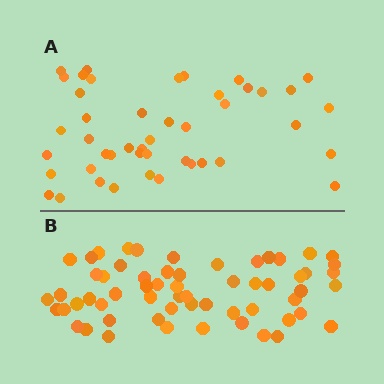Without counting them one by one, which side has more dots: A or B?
Region B (the bottom region) has more dots.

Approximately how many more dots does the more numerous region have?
Region B has approximately 15 more dots than region A.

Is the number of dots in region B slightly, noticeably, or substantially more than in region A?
Region B has noticeably more, but not dramatically so. The ratio is roughly 1.3 to 1.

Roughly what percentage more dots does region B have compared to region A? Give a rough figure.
About 35% more.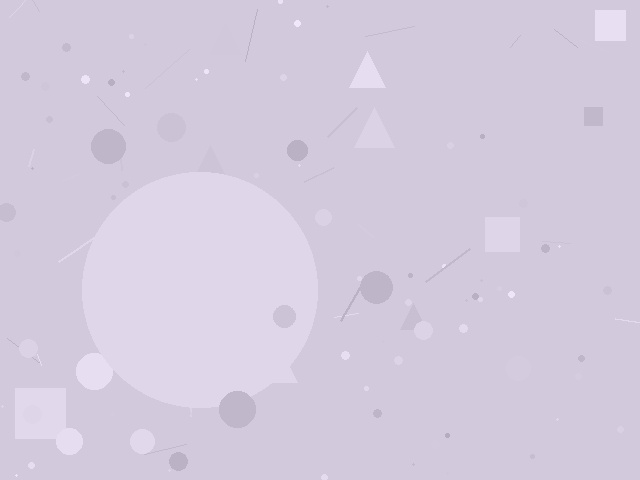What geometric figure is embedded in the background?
A circle is embedded in the background.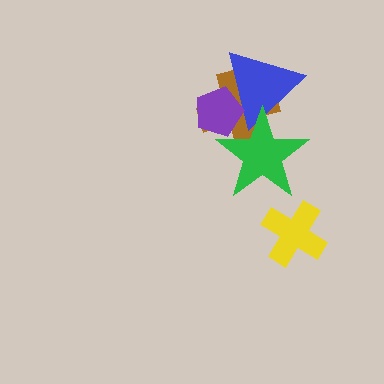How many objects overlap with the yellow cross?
0 objects overlap with the yellow cross.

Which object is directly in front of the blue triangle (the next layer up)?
The purple pentagon is directly in front of the blue triangle.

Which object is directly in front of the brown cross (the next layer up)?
The blue triangle is directly in front of the brown cross.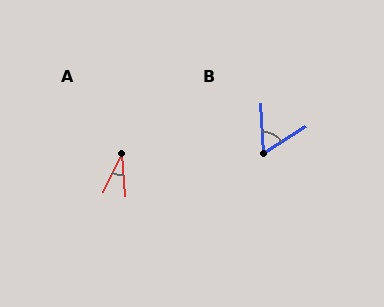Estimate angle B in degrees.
Approximately 61 degrees.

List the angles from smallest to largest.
A (31°), B (61°).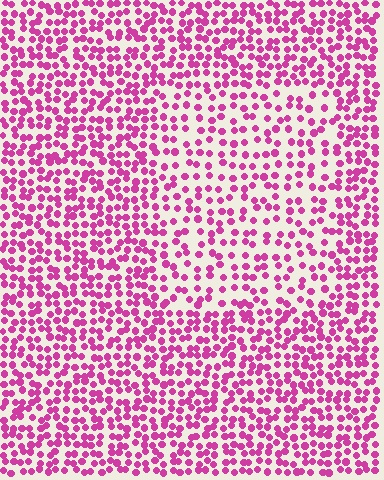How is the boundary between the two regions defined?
The boundary is defined by a change in element density (approximately 1.7x ratio). All elements are the same color, size, and shape.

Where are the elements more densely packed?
The elements are more densely packed outside the rectangle boundary.